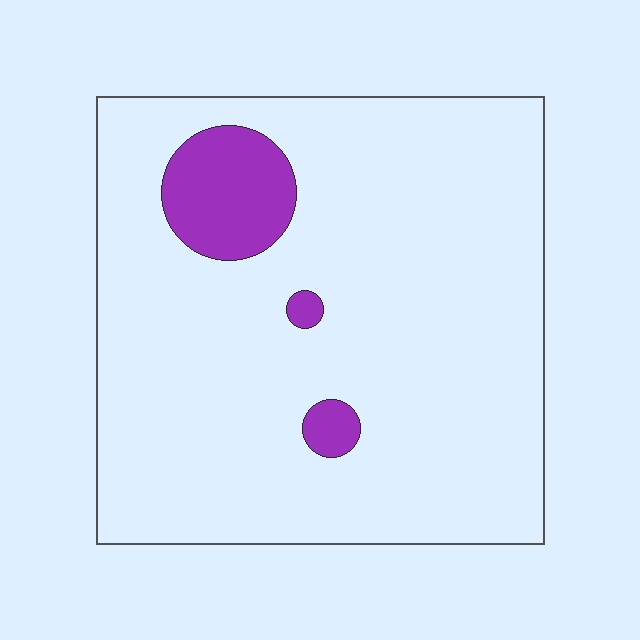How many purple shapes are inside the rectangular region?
3.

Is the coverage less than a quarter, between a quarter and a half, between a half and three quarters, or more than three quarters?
Less than a quarter.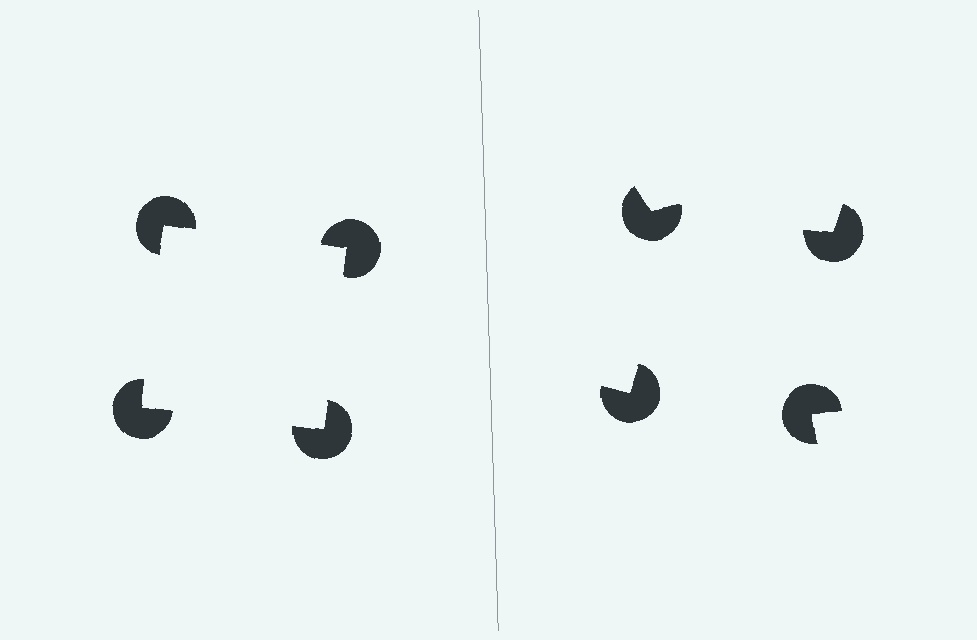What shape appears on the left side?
An illusory square.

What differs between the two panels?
The pac-man discs are positioned identically on both sides; only the wedge orientations differ. On the left they align to a square; on the right they are misaligned.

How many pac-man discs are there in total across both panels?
8 — 4 on each side.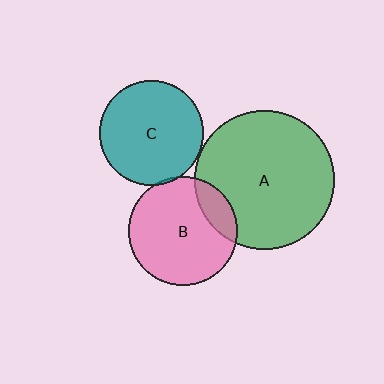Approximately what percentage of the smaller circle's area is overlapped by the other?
Approximately 5%.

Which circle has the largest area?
Circle A (green).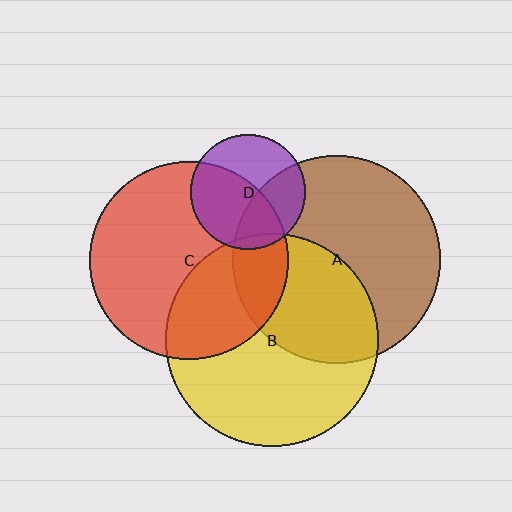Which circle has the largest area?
Circle B (yellow).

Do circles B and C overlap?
Yes.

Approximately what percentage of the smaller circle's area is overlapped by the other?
Approximately 35%.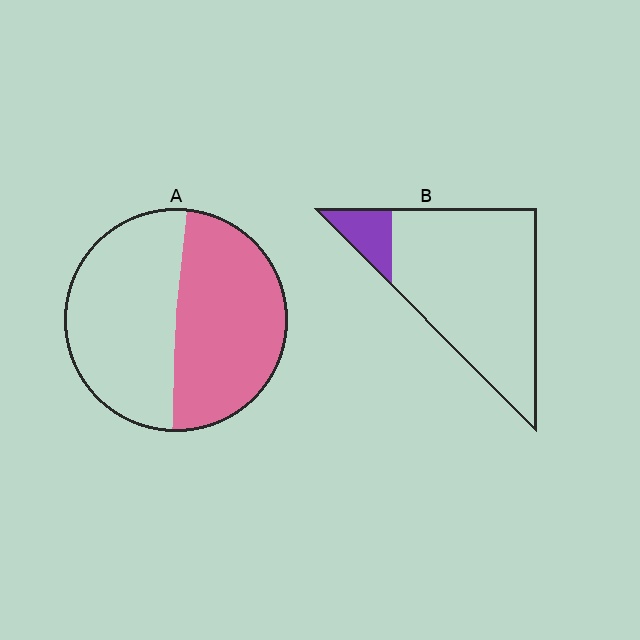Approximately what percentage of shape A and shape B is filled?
A is approximately 50% and B is approximately 10%.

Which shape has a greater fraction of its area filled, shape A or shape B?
Shape A.